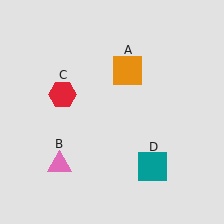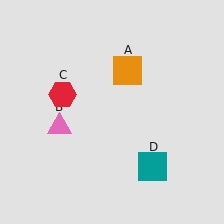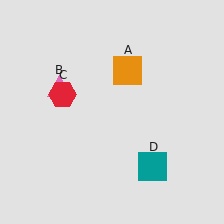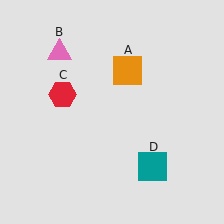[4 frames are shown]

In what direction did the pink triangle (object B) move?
The pink triangle (object B) moved up.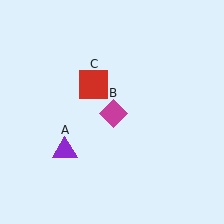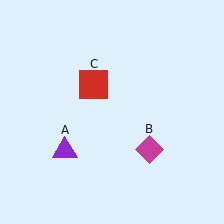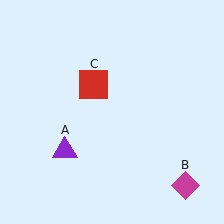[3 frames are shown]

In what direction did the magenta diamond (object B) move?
The magenta diamond (object B) moved down and to the right.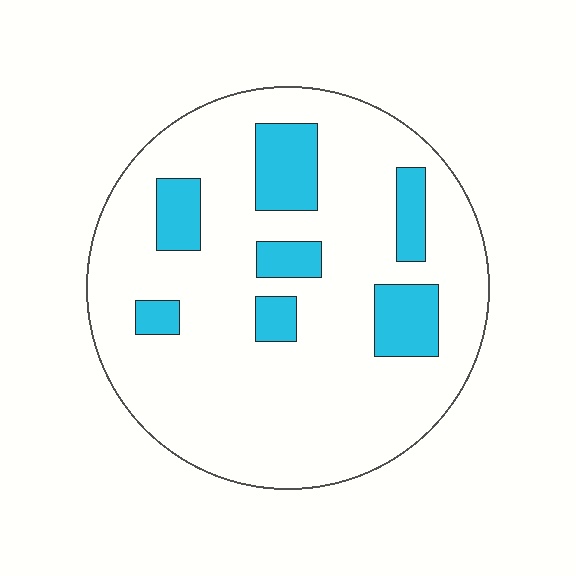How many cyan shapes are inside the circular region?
7.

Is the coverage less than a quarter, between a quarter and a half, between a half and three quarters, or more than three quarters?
Less than a quarter.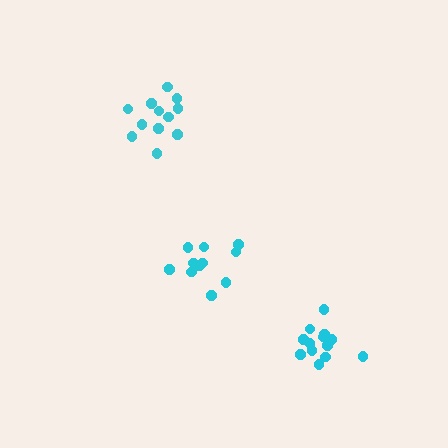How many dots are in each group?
Group 1: 12 dots, Group 2: 13 dots, Group 3: 11 dots (36 total).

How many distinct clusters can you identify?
There are 3 distinct clusters.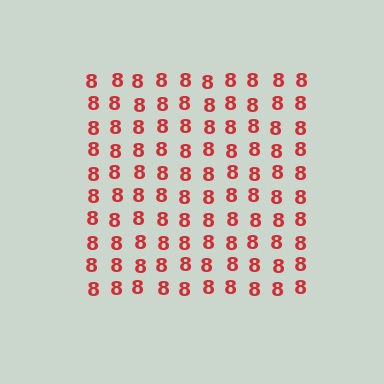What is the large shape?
The large shape is a square.